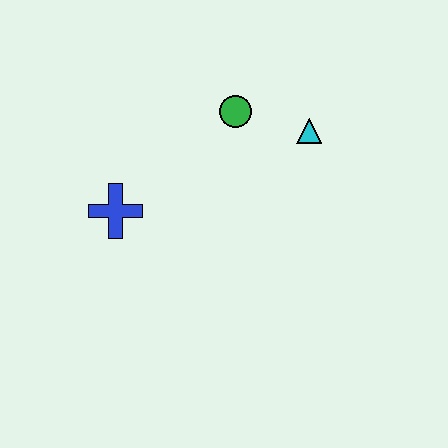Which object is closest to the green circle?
The cyan triangle is closest to the green circle.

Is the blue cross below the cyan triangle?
Yes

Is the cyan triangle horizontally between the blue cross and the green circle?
No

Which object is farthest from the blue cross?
The cyan triangle is farthest from the blue cross.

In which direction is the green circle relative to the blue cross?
The green circle is to the right of the blue cross.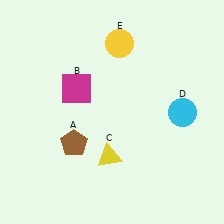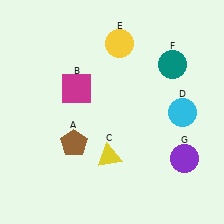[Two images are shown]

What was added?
A teal circle (F), a purple circle (G) were added in Image 2.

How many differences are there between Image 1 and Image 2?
There are 2 differences between the two images.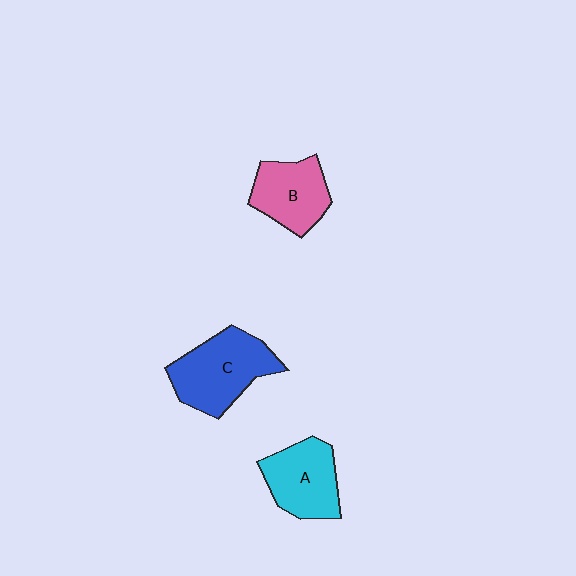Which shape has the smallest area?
Shape B (pink).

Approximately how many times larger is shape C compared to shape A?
Approximately 1.2 times.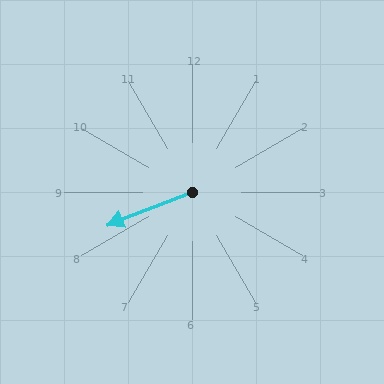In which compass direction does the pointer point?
West.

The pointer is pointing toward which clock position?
Roughly 8 o'clock.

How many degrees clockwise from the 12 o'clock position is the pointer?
Approximately 249 degrees.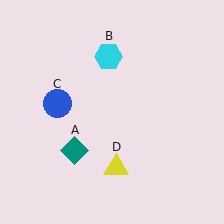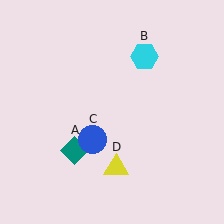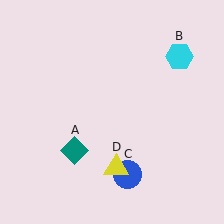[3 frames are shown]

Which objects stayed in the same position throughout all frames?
Teal diamond (object A) and yellow triangle (object D) remained stationary.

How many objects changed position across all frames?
2 objects changed position: cyan hexagon (object B), blue circle (object C).